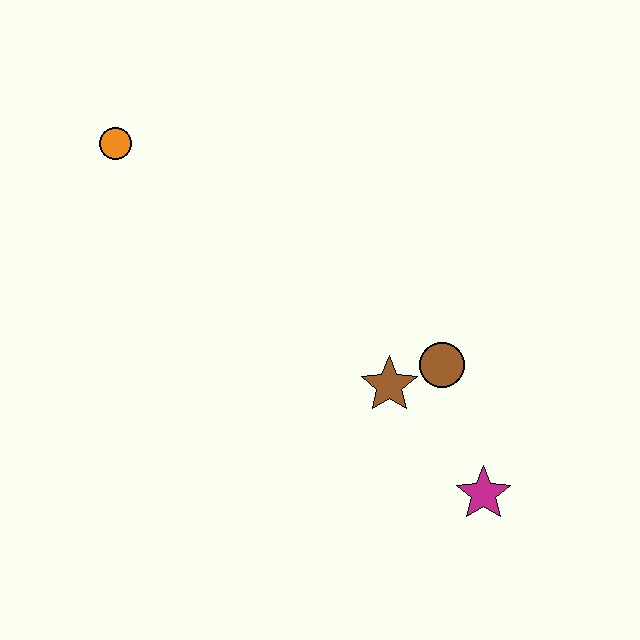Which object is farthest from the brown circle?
The orange circle is farthest from the brown circle.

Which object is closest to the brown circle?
The brown star is closest to the brown circle.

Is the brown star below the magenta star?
No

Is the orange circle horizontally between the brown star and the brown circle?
No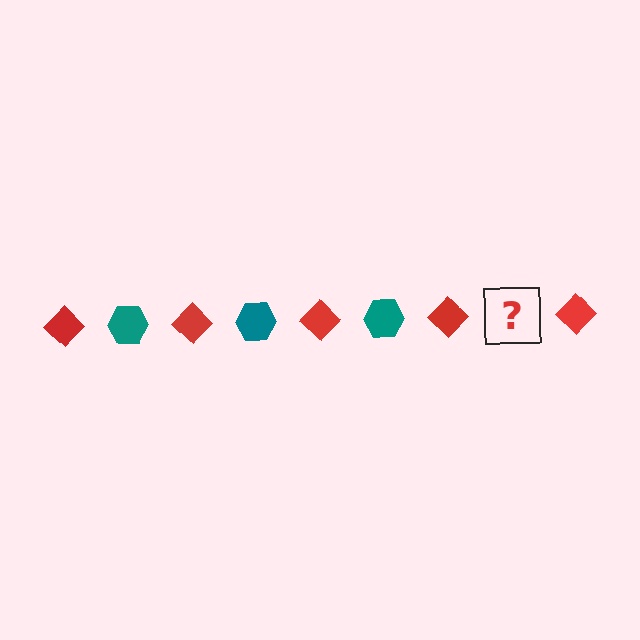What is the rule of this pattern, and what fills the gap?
The rule is that the pattern alternates between red diamond and teal hexagon. The gap should be filled with a teal hexagon.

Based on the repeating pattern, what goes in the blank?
The blank should be a teal hexagon.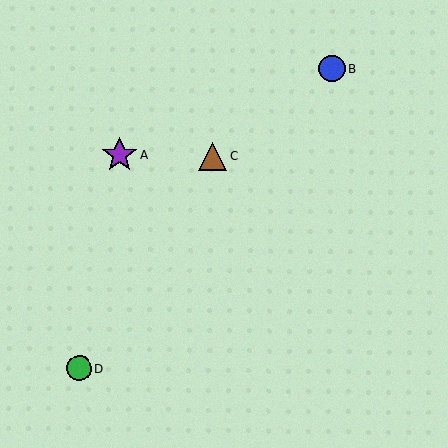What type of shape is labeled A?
Shape A is a purple star.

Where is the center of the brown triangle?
The center of the brown triangle is at (213, 156).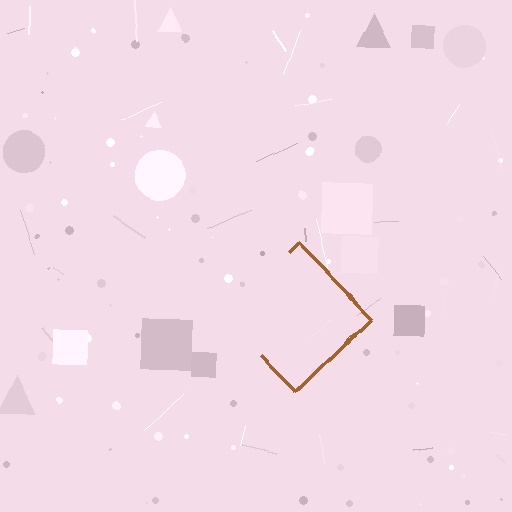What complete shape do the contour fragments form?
The contour fragments form a diamond.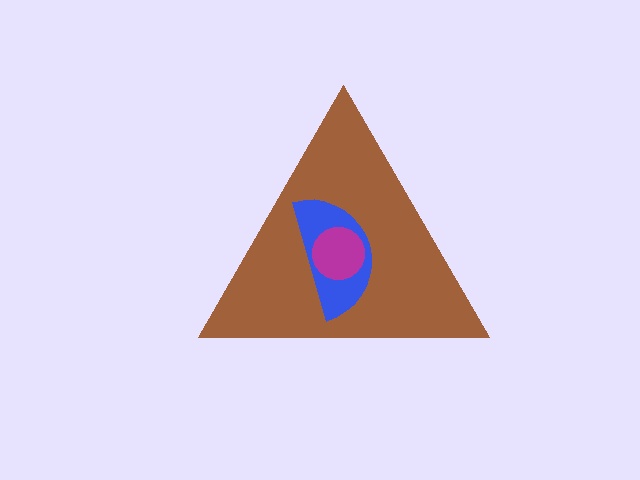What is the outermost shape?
The brown triangle.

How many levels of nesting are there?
3.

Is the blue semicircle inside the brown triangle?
Yes.